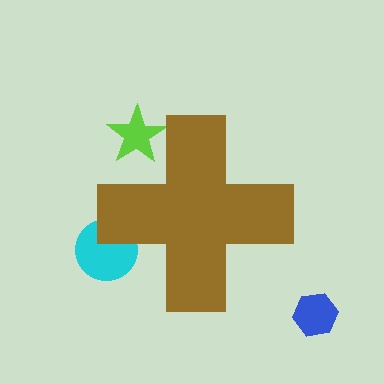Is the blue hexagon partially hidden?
No, the blue hexagon is fully visible.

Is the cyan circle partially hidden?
Yes, the cyan circle is partially hidden behind the brown cross.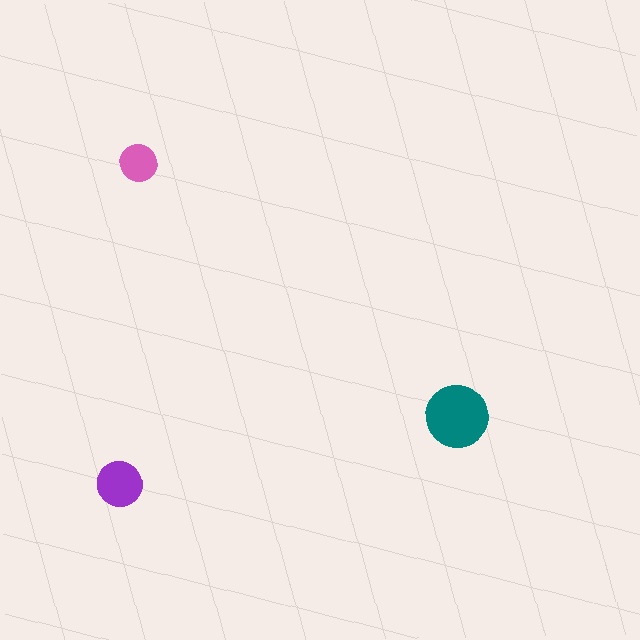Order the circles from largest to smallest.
the teal one, the purple one, the pink one.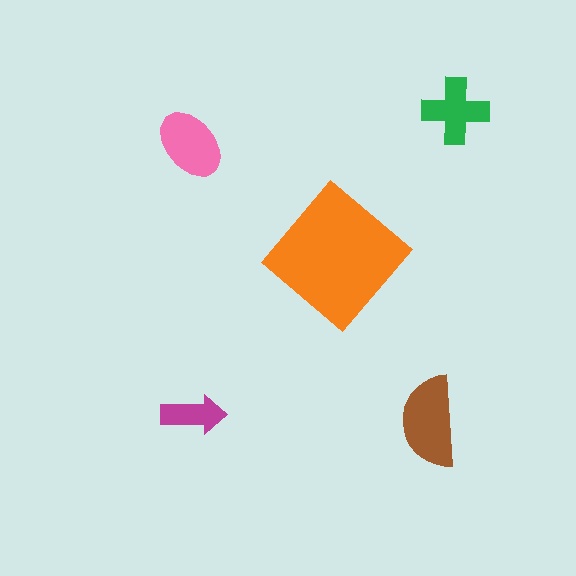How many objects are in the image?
There are 5 objects in the image.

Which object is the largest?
The orange diamond.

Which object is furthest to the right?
The green cross is rightmost.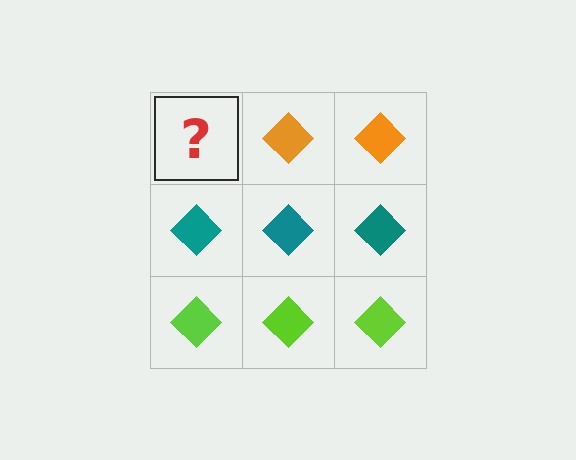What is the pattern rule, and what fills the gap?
The rule is that each row has a consistent color. The gap should be filled with an orange diamond.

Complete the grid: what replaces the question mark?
The question mark should be replaced with an orange diamond.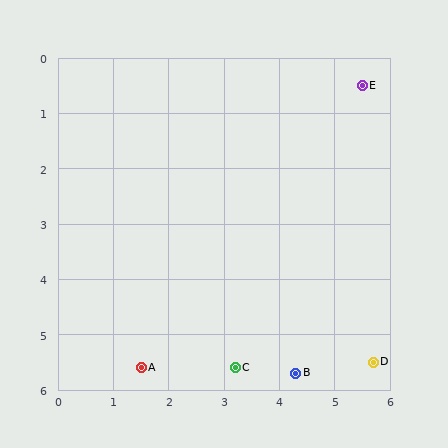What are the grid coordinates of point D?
Point D is at approximately (5.7, 5.5).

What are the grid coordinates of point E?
Point E is at approximately (5.5, 0.5).